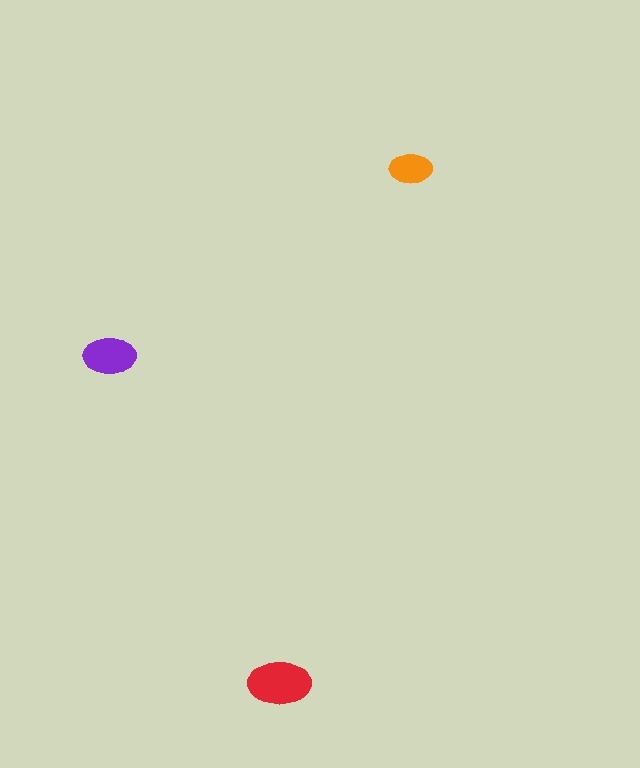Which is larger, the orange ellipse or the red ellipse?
The red one.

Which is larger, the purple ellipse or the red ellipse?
The red one.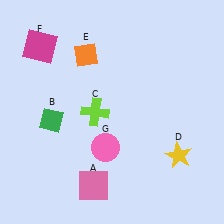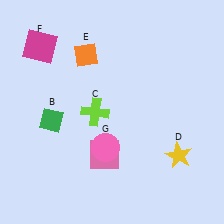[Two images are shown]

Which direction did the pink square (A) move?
The pink square (A) moved up.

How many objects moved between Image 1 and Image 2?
1 object moved between the two images.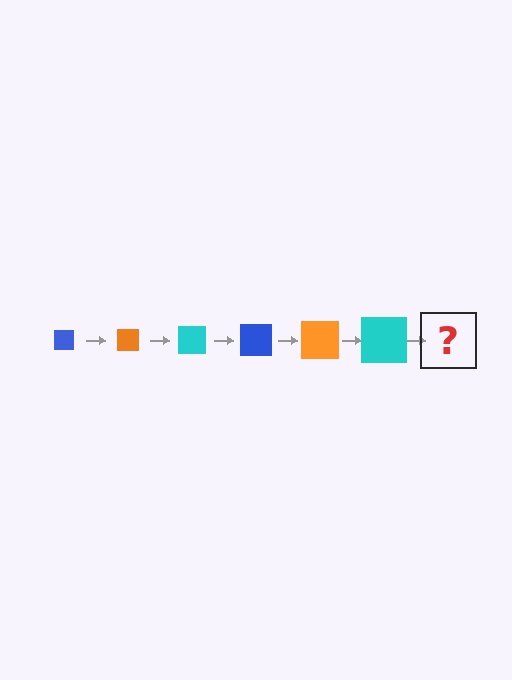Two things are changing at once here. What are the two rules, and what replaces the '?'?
The two rules are that the square grows larger each step and the color cycles through blue, orange, and cyan. The '?' should be a blue square, larger than the previous one.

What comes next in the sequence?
The next element should be a blue square, larger than the previous one.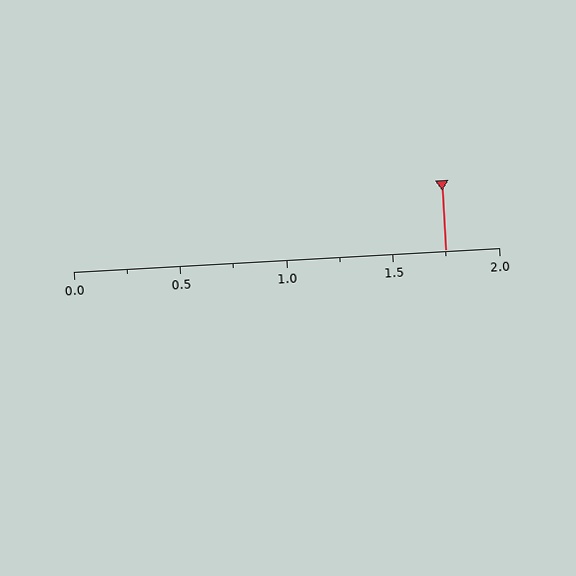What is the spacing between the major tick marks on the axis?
The major ticks are spaced 0.5 apart.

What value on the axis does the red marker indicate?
The marker indicates approximately 1.75.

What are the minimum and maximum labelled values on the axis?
The axis runs from 0.0 to 2.0.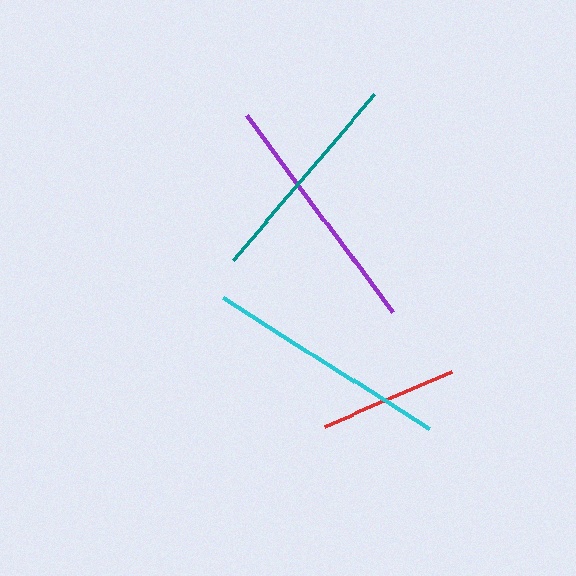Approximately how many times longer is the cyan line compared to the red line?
The cyan line is approximately 1.8 times the length of the red line.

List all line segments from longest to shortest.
From longest to shortest: purple, cyan, teal, red.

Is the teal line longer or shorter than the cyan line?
The cyan line is longer than the teal line.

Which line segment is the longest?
The purple line is the longest at approximately 245 pixels.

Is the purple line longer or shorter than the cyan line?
The purple line is longer than the cyan line.